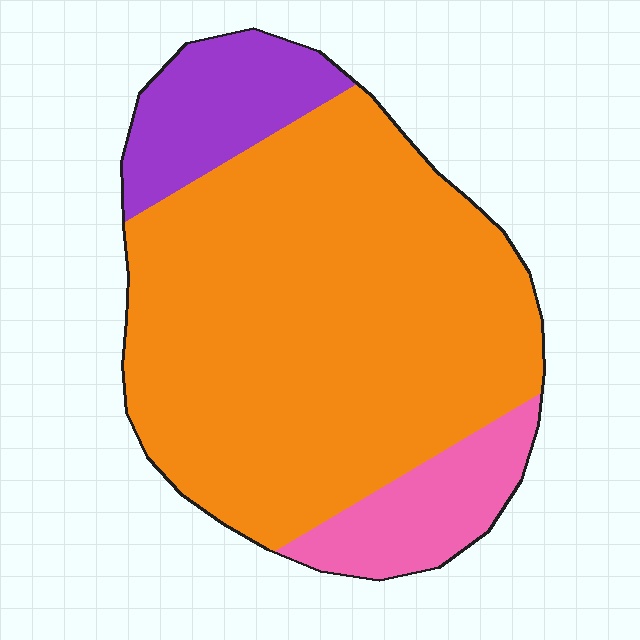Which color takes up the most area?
Orange, at roughly 75%.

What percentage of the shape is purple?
Purple takes up less than a quarter of the shape.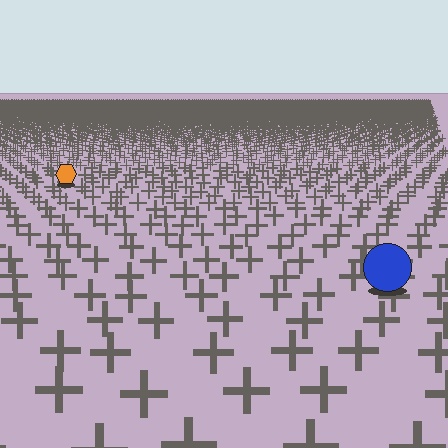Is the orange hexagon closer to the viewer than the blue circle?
No. The blue circle is closer — you can tell from the texture gradient: the ground texture is coarser near it.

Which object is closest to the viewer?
The blue circle is closest. The texture marks near it are larger and more spread out.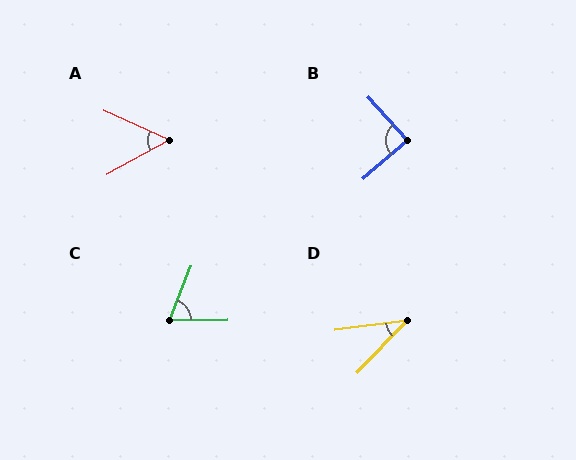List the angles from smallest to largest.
D (39°), A (53°), C (68°), B (89°).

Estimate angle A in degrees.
Approximately 53 degrees.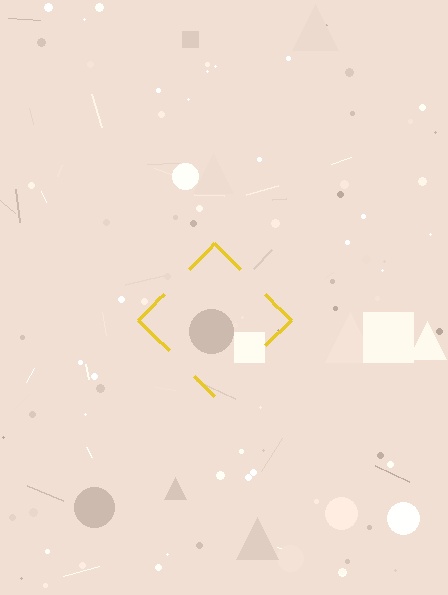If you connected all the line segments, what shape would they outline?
They would outline a diamond.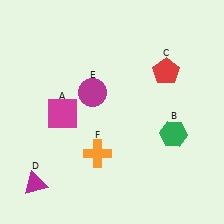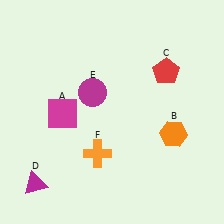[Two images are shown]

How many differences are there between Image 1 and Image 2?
There is 1 difference between the two images.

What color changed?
The hexagon (B) changed from green in Image 1 to orange in Image 2.